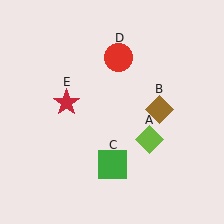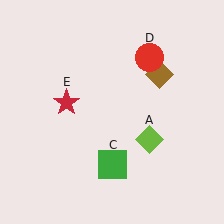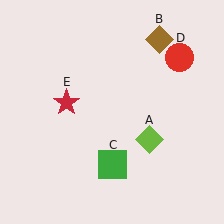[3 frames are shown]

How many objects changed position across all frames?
2 objects changed position: brown diamond (object B), red circle (object D).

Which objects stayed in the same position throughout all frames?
Lime diamond (object A) and green square (object C) and red star (object E) remained stationary.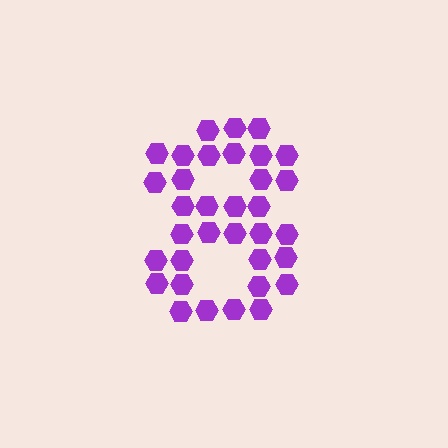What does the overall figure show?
The overall figure shows the digit 8.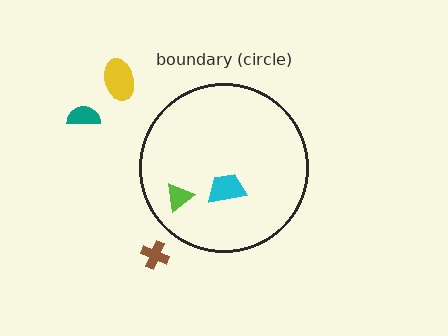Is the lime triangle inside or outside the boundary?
Inside.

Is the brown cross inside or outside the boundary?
Outside.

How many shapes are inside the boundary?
2 inside, 3 outside.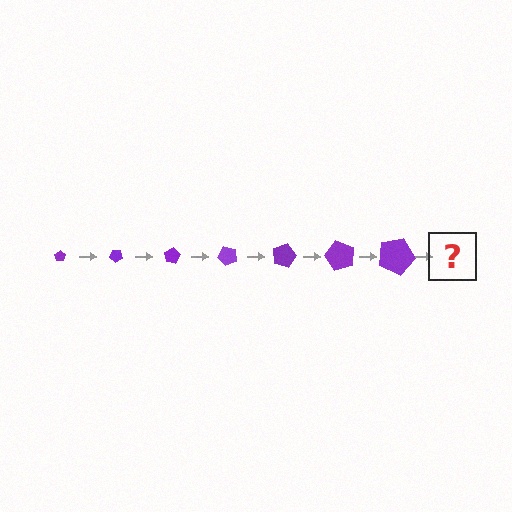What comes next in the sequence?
The next element should be a pentagon, larger than the previous one and rotated 280 degrees from the start.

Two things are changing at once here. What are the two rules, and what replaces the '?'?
The two rules are that the pentagon grows larger each step and it rotates 40 degrees each step. The '?' should be a pentagon, larger than the previous one and rotated 280 degrees from the start.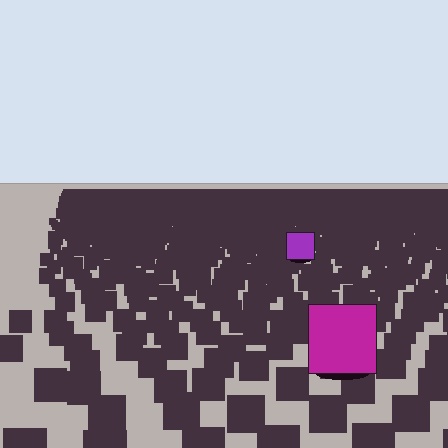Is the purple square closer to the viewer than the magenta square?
No. The magenta square is closer — you can tell from the texture gradient: the ground texture is coarser near it.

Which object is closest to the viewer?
The magenta square is closest. The texture marks near it are larger and more spread out.